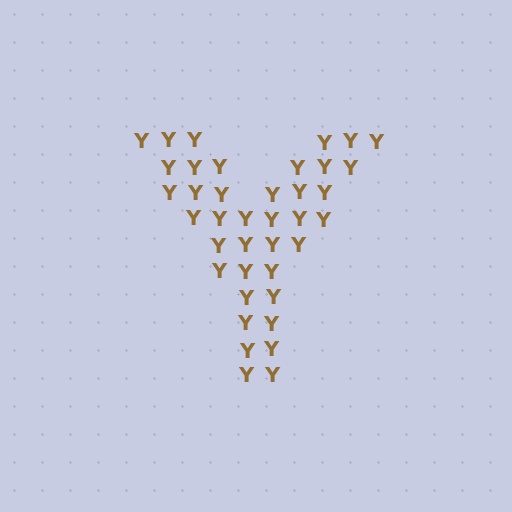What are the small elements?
The small elements are letter Y's.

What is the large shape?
The large shape is the letter Y.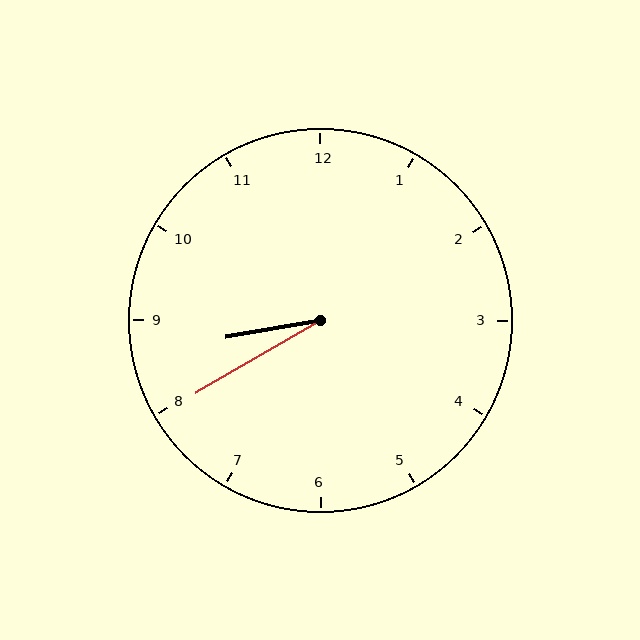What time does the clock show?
8:40.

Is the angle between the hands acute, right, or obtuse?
It is acute.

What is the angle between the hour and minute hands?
Approximately 20 degrees.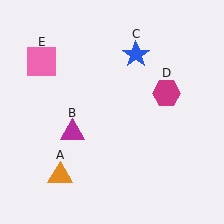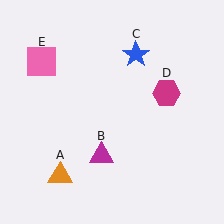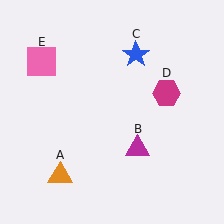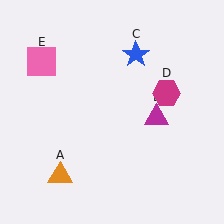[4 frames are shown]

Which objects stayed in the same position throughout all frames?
Orange triangle (object A) and blue star (object C) and magenta hexagon (object D) and pink square (object E) remained stationary.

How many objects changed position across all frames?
1 object changed position: magenta triangle (object B).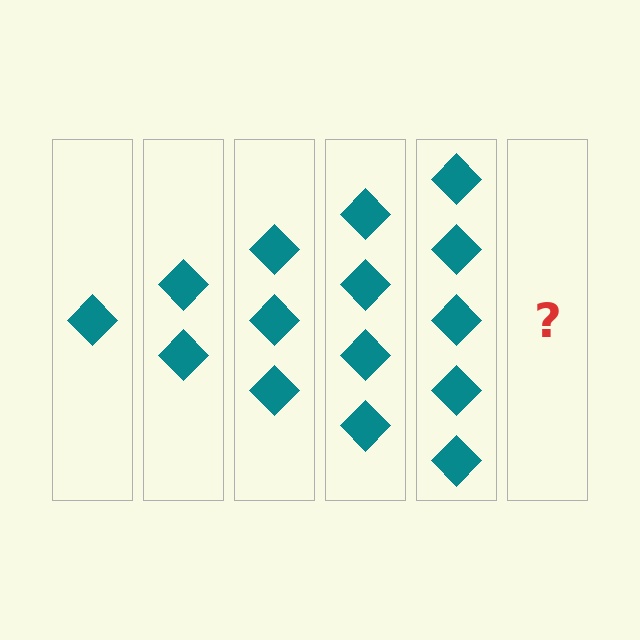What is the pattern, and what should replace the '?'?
The pattern is that each step adds one more diamond. The '?' should be 6 diamonds.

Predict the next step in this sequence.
The next step is 6 diamonds.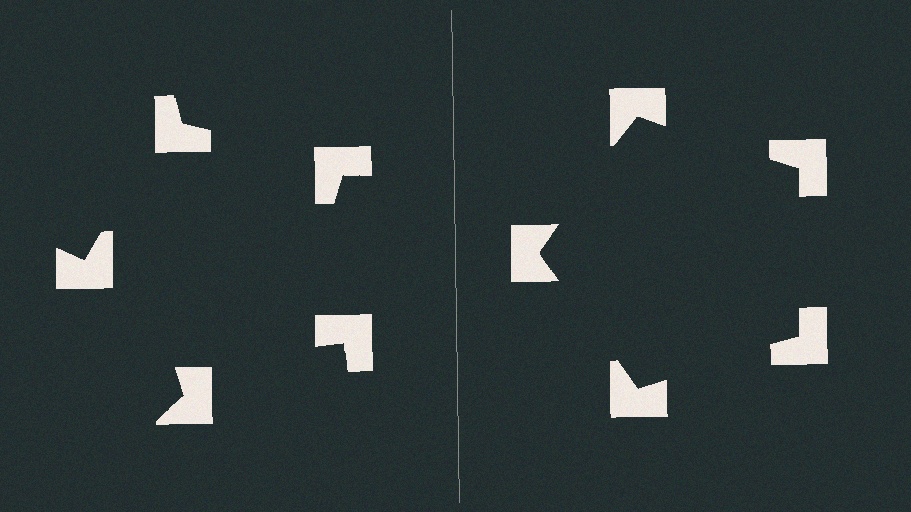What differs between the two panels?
The notched squares are positioned identically on both sides; only the wedge orientations differ. On the right they align to a pentagon; on the left they are misaligned.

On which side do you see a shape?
An illusory pentagon appears on the right side. On the left side the wedge cuts are rotated, so no coherent shape forms.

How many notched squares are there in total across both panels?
10 — 5 on each side.